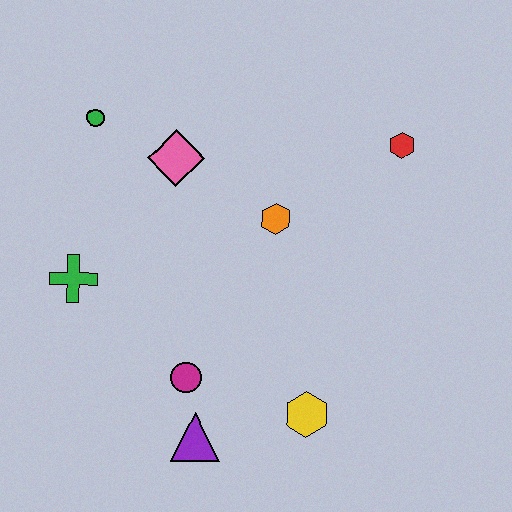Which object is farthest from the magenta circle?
The red hexagon is farthest from the magenta circle.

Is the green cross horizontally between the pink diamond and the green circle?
No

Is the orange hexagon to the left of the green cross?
No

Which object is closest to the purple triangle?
The magenta circle is closest to the purple triangle.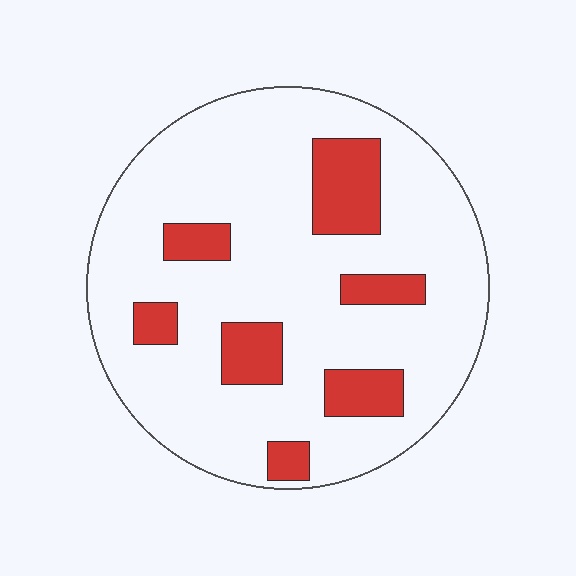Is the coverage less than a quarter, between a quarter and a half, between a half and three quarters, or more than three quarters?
Less than a quarter.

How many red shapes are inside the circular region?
7.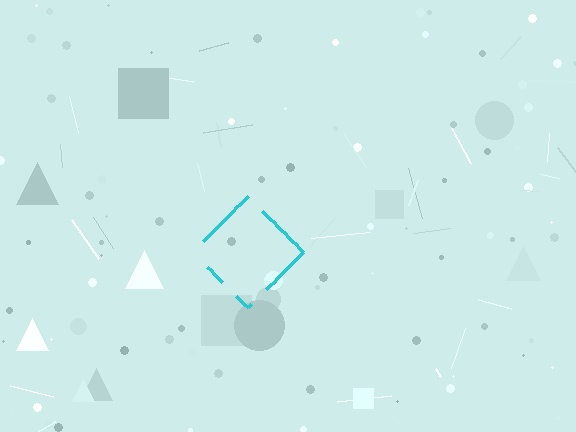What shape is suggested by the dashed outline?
The dashed outline suggests a diamond.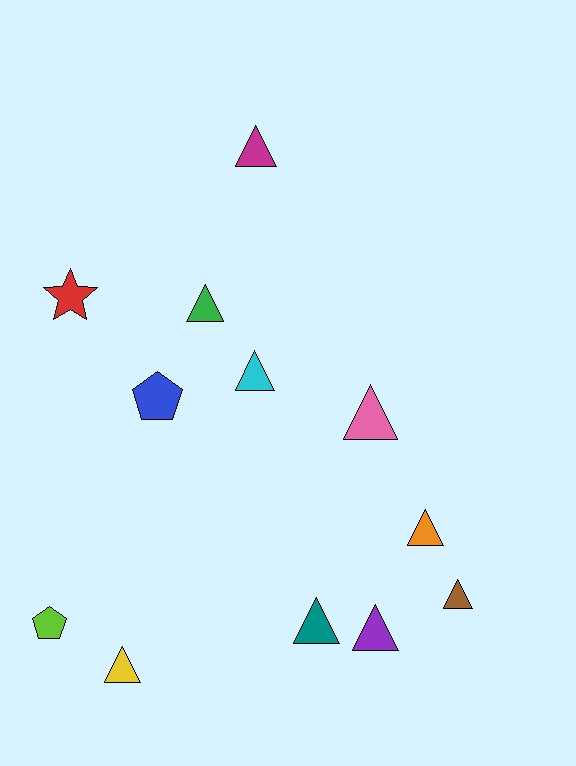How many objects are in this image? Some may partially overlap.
There are 12 objects.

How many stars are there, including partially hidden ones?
There is 1 star.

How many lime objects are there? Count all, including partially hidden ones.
There is 1 lime object.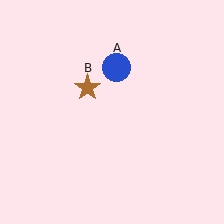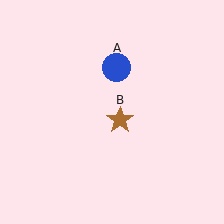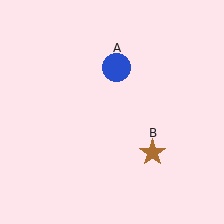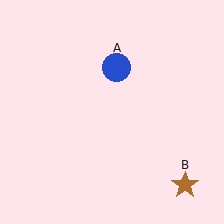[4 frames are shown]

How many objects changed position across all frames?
1 object changed position: brown star (object B).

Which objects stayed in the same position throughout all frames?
Blue circle (object A) remained stationary.